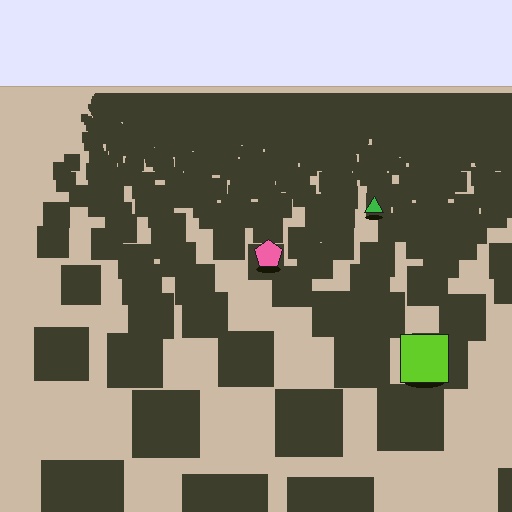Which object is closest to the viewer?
The lime square is closest. The texture marks near it are larger and more spread out.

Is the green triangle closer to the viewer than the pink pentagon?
No. The pink pentagon is closer — you can tell from the texture gradient: the ground texture is coarser near it.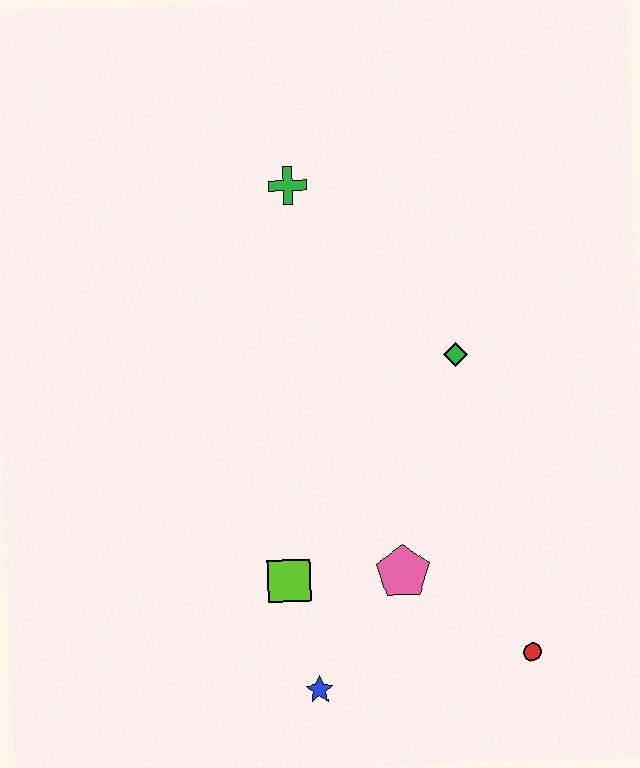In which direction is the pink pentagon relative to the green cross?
The pink pentagon is below the green cross.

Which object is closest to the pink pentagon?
The lime square is closest to the pink pentagon.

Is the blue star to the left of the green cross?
No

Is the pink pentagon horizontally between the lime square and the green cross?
No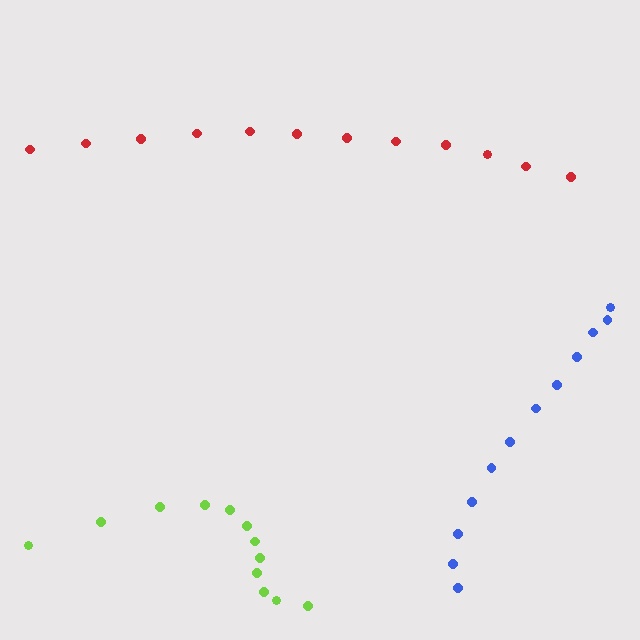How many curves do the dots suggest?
There are 3 distinct paths.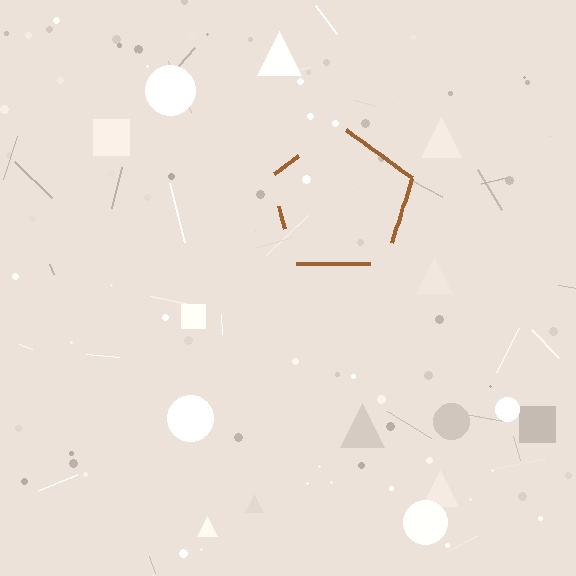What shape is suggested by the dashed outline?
The dashed outline suggests a pentagon.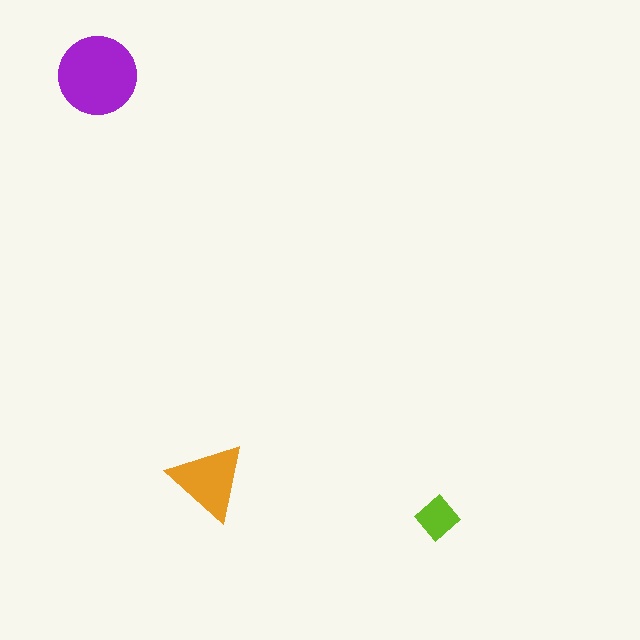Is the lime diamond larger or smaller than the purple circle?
Smaller.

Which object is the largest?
The purple circle.